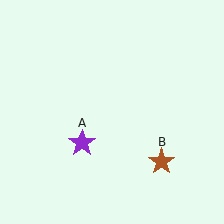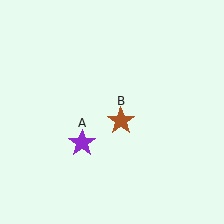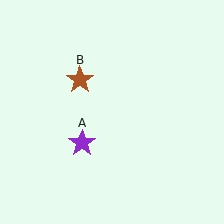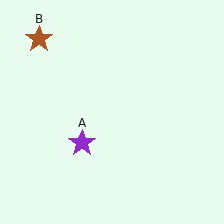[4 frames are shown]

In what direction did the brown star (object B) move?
The brown star (object B) moved up and to the left.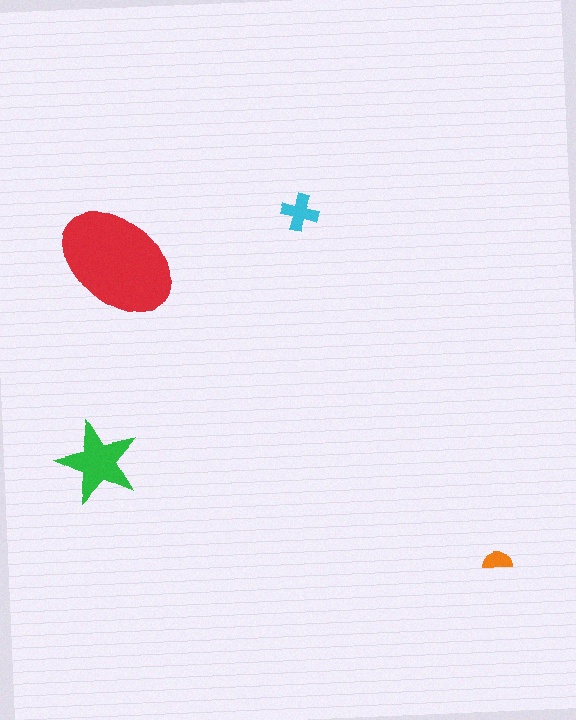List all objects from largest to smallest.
The red ellipse, the green star, the cyan cross, the orange semicircle.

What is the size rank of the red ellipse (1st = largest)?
1st.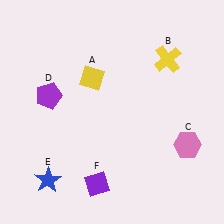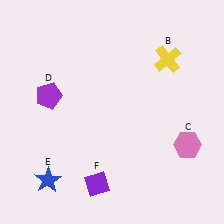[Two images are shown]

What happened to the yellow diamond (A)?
The yellow diamond (A) was removed in Image 2. It was in the top-left area of Image 1.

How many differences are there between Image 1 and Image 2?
There is 1 difference between the two images.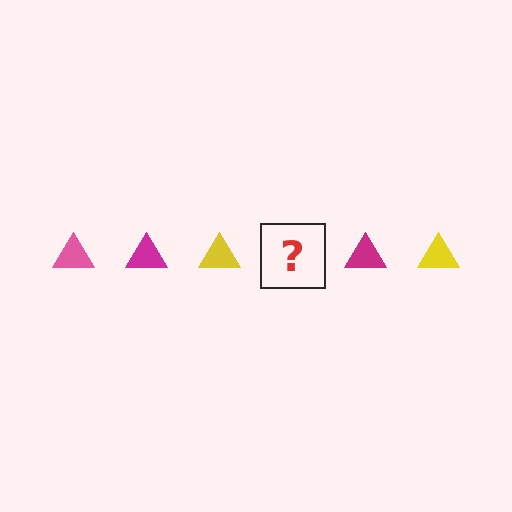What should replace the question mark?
The question mark should be replaced with a pink triangle.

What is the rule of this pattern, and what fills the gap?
The rule is that the pattern cycles through pink, magenta, yellow triangles. The gap should be filled with a pink triangle.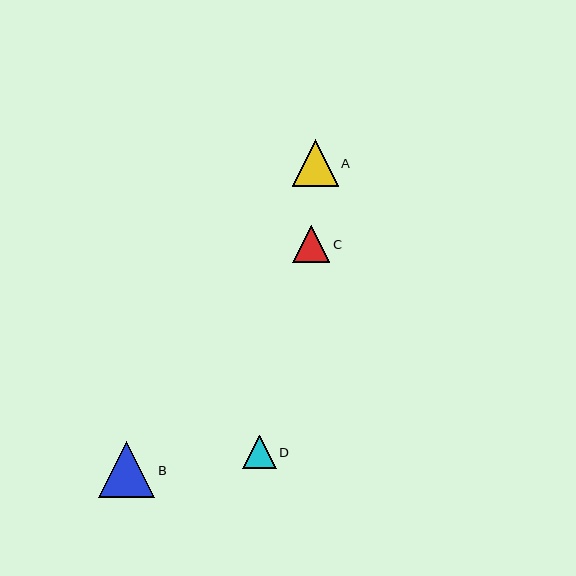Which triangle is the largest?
Triangle B is the largest with a size of approximately 56 pixels.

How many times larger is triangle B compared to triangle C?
Triangle B is approximately 1.5 times the size of triangle C.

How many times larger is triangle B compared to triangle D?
Triangle B is approximately 1.7 times the size of triangle D.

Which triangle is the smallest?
Triangle D is the smallest with a size of approximately 33 pixels.